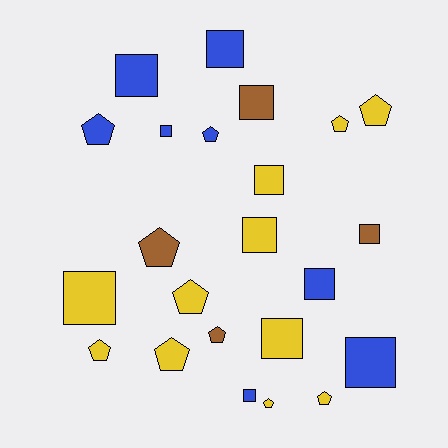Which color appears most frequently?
Yellow, with 11 objects.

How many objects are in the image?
There are 23 objects.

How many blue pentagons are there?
There are 2 blue pentagons.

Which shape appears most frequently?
Square, with 12 objects.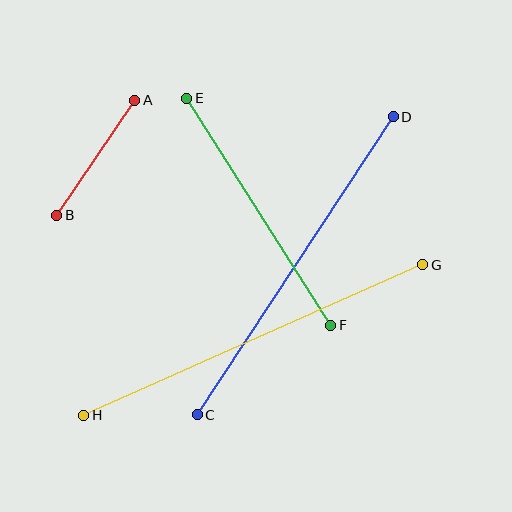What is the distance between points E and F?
The distance is approximately 269 pixels.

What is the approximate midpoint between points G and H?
The midpoint is at approximately (253, 340) pixels.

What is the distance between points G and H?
The distance is approximately 370 pixels.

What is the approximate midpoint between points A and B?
The midpoint is at approximately (96, 158) pixels.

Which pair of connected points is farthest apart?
Points G and H are farthest apart.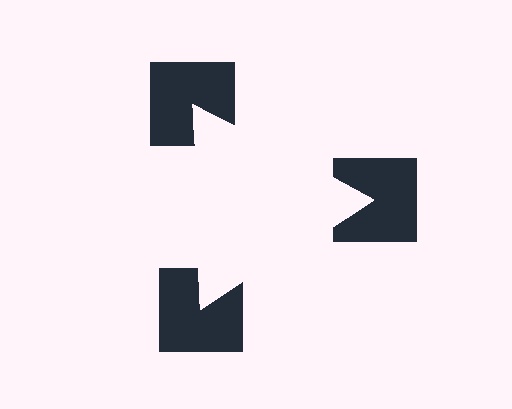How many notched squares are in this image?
There are 3 — one at each vertex of the illusory triangle.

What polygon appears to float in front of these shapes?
An illusory triangle — its edges are inferred from the aligned wedge cuts in the notched squares, not physically drawn.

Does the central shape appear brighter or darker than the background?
It typically appears slightly brighter than the background, even though no actual brightness change is drawn.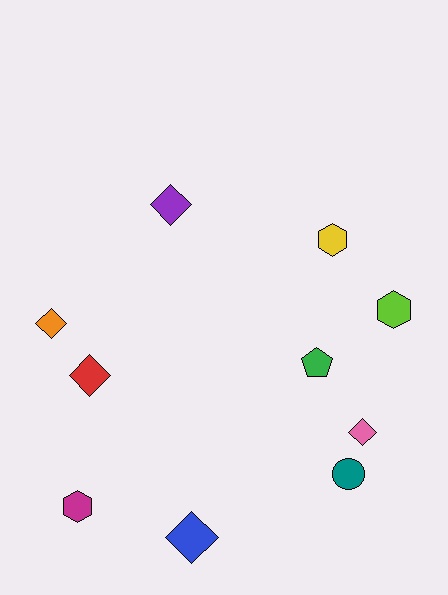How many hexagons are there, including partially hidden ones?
There are 3 hexagons.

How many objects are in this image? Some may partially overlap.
There are 10 objects.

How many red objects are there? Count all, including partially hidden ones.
There is 1 red object.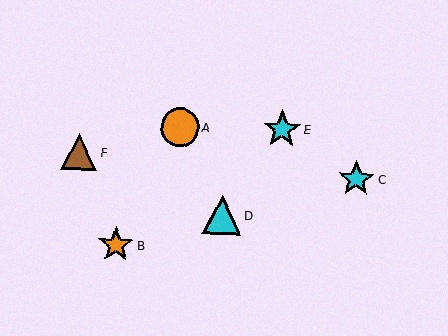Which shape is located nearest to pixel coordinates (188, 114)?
The orange circle (labeled A) at (180, 127) is nearest to that location.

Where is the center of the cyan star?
The center of the cyan star is at (356, 179).